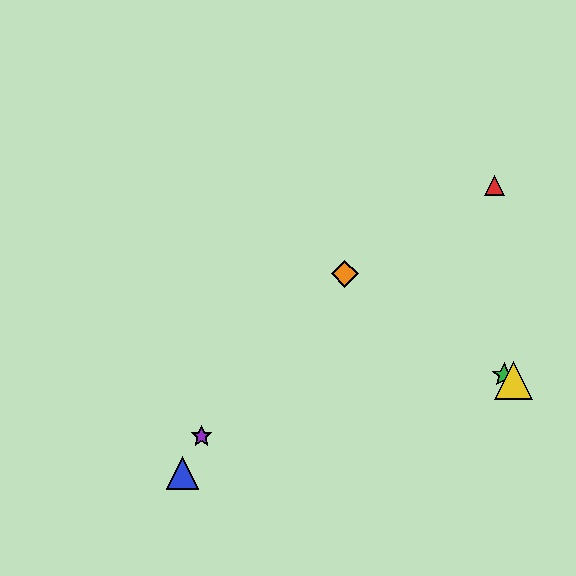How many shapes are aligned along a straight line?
3 shapes (the green star, the yellow triangle, the orange diamond) are aligned along a straight line.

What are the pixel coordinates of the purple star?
The purple star is at (201, 436).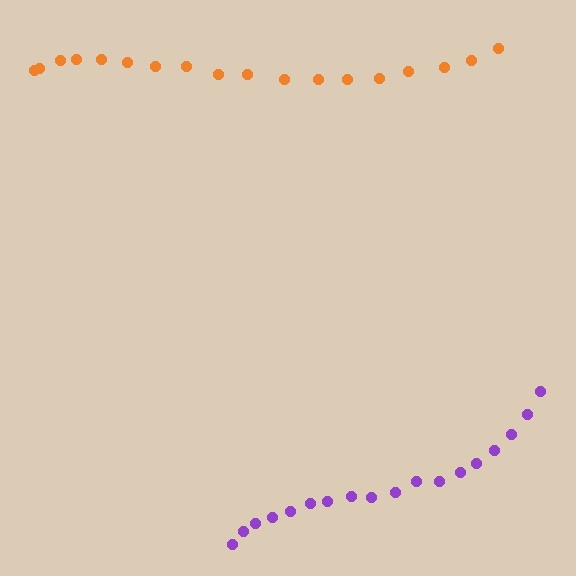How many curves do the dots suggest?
There are 2 distinct paths.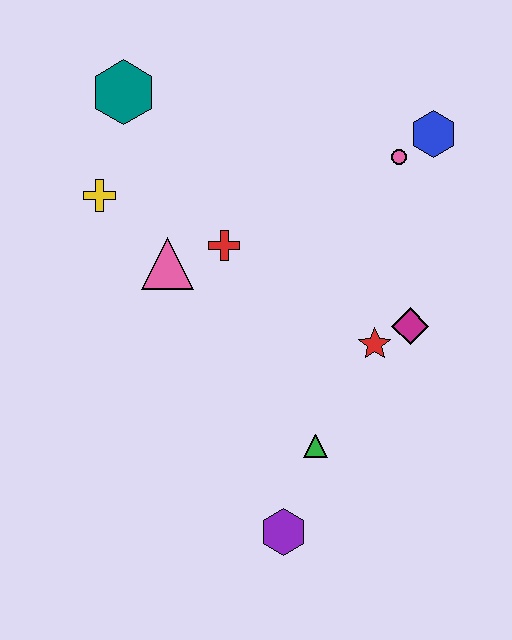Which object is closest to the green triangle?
The purple hexagon is closest to the green triangle.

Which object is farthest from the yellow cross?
The purple hexagon is farthest from the yellow cross.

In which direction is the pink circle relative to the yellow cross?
The pink circle is to the right of the yellow cross.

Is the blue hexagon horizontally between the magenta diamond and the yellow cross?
No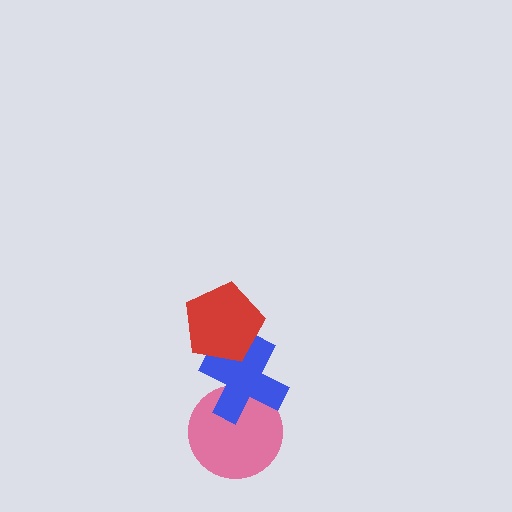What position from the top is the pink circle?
The pink circle is 3rd from the top.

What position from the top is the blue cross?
The blue cross is 2nd from the top.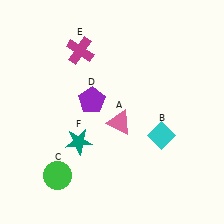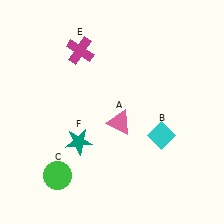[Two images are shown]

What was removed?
The purple pentagon (D) was removed in Image 2.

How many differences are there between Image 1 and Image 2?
There is 1 difference between the two images.